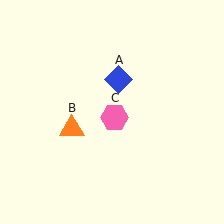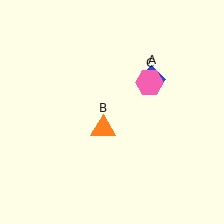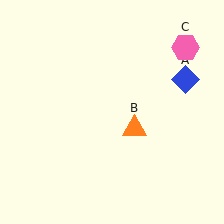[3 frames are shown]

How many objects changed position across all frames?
3 objects changed position: blue diamond (object A), orange triangle (object B), pink hexagon (object C).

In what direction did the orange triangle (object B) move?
The orange triangle (object B) moved right.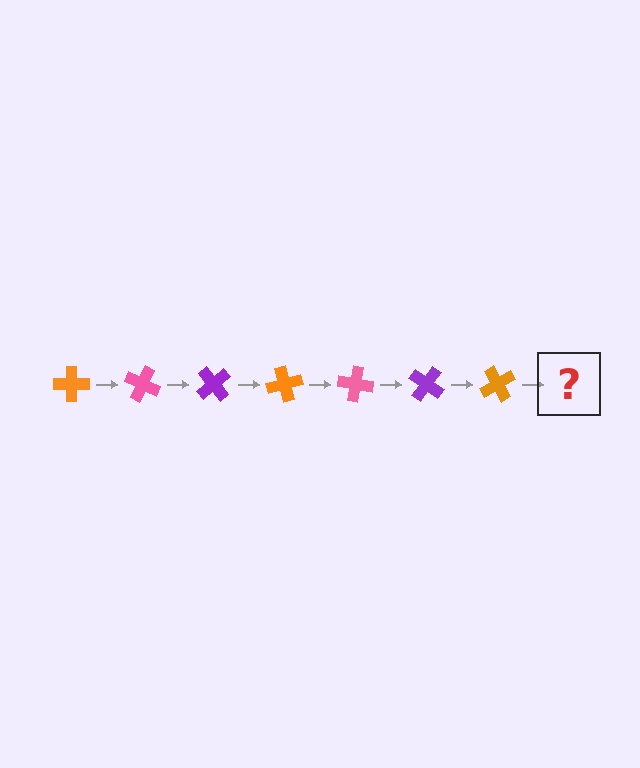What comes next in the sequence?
The next element should be a pink cross, rotated 175 degrees from the start.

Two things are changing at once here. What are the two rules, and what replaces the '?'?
The two rules are that it rotates 25 degrees each step and the color cycles through orange, pink, and purple. The '?' should be a pink cross, rotated 175 degrees from the start.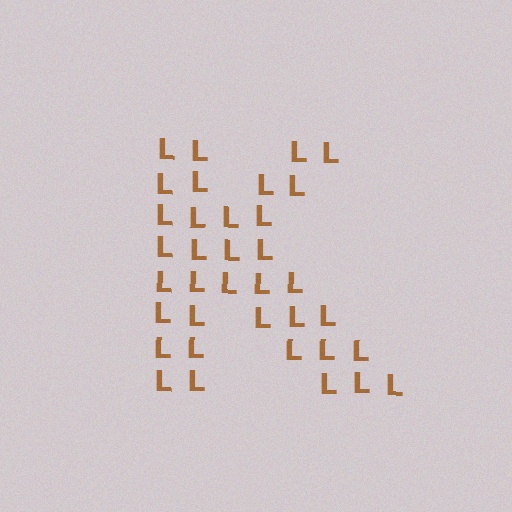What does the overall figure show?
The overall figure shows the letter K.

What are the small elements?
The small elements are letter L's.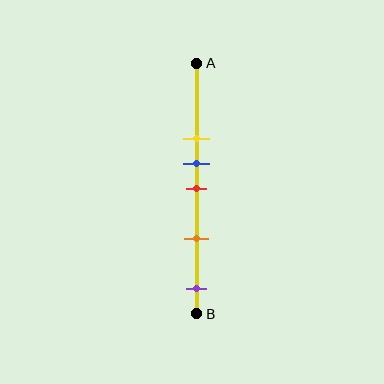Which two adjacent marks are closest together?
The blue and red marks are the closest adjacent pair.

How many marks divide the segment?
There are 5 marks dividing the segment.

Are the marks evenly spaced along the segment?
No, the marks are not evenly spaced.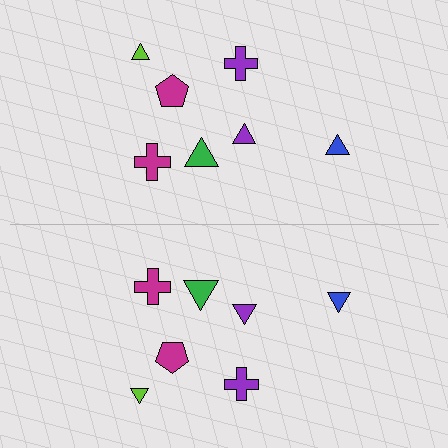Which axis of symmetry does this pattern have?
The pattern has a horizontal axis of symmetry running through the center of the image.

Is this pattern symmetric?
Yes, this pattern has bilateral (reflection) symmetry.